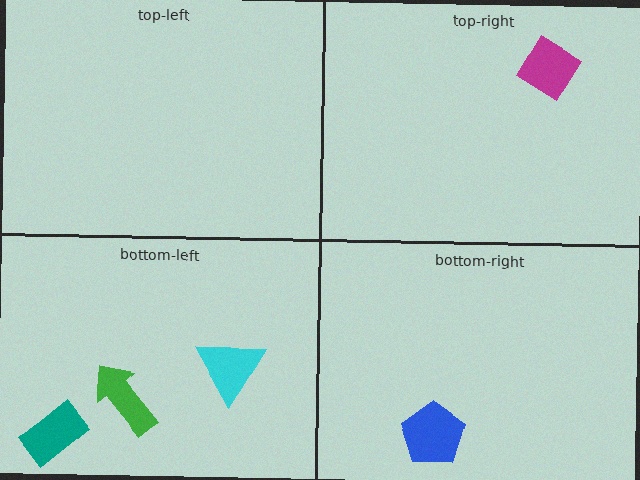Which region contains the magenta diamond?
The top-right region.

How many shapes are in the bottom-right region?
1.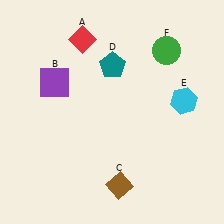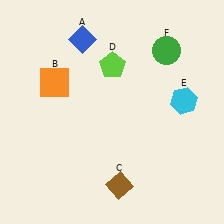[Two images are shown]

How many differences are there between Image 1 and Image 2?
There are 3 differences between the two images.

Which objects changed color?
A changed from red to blue. B changed from purple to orange. D changed from teal to lime.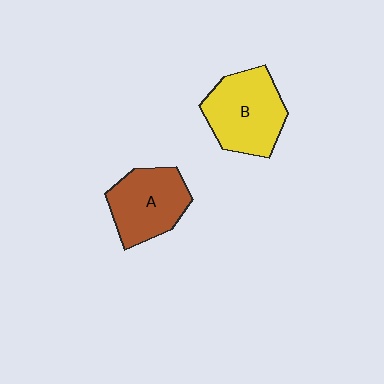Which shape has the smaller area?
Shape A (brown).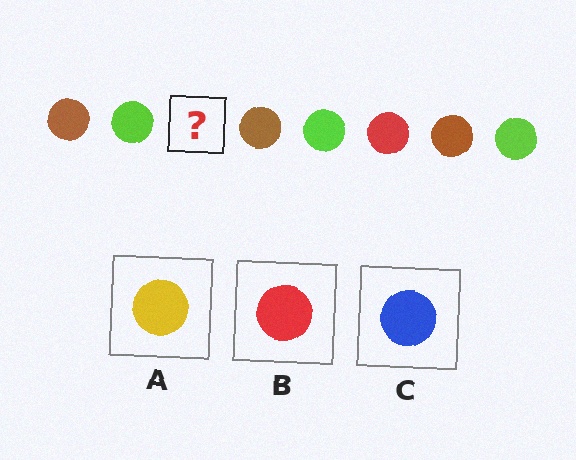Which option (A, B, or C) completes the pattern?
B.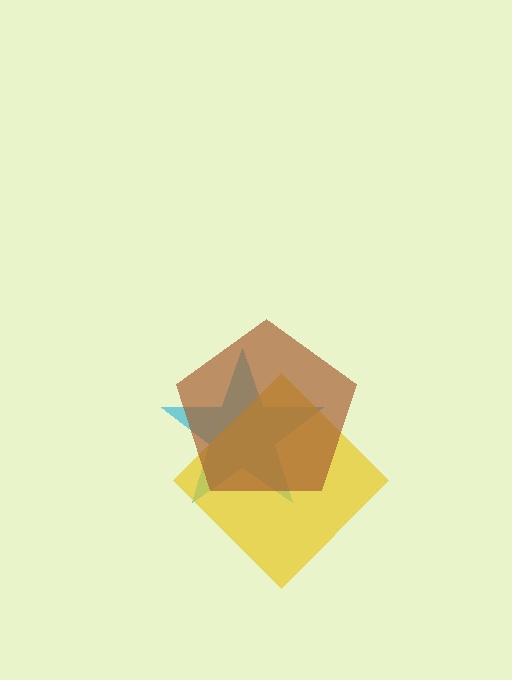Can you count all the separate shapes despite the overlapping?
Yes, there are 3 separate shapes.